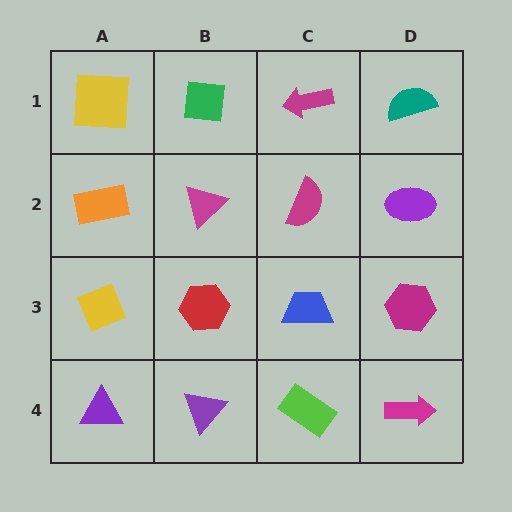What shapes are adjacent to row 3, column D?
A purple ellipse (row 2, column D), a magenta arrow (row 4, column D), a blue trapezoid (row 3, column C).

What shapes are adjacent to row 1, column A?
An orange rectangle (row 2, column A), a green square (row 1, column B).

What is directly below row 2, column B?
A red hexagon.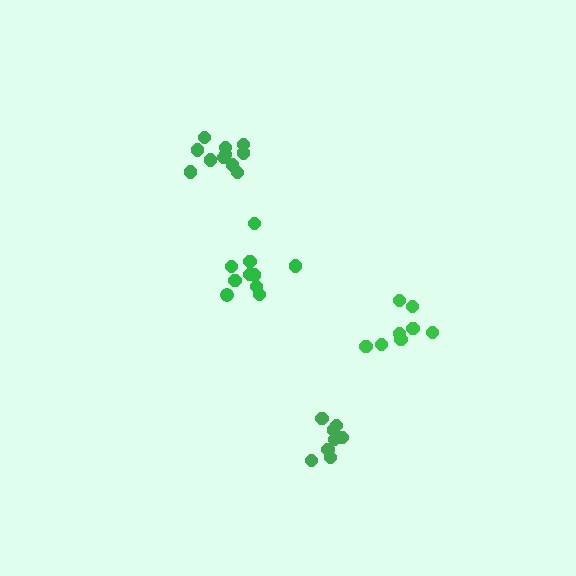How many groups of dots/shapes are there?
There are 4 groups.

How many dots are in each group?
Group 1: 8 dots, Group 2: 10 dots, Group 3: 11 dots, Group 4: 8 dots (37 total).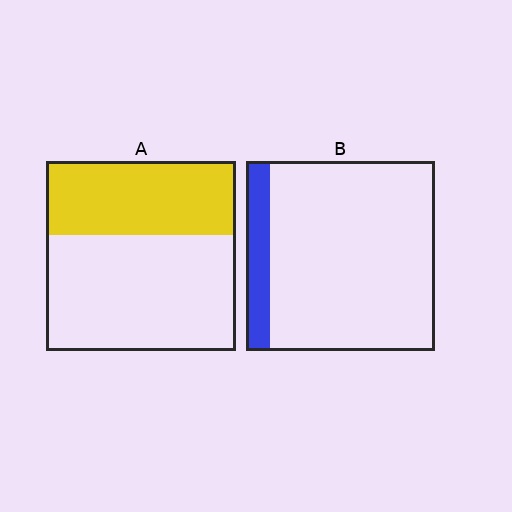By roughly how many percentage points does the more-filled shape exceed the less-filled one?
By roughly 25 percentage points (A over B).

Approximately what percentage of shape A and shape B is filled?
A is approximately 40% and B is approximately 15%.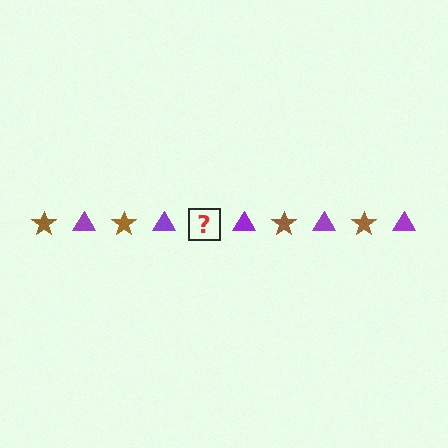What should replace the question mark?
The question mark should be replaced with a brown star.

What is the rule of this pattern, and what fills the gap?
The rule is that the pattern alternates between brown star and purple triangle. The gap should be filled with a brown star.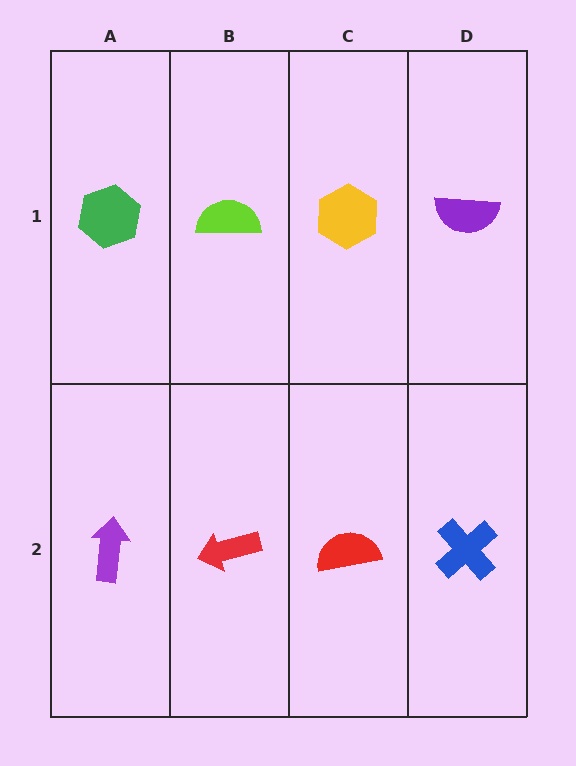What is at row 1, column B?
A lime semicircle.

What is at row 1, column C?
A yellow hexagon.